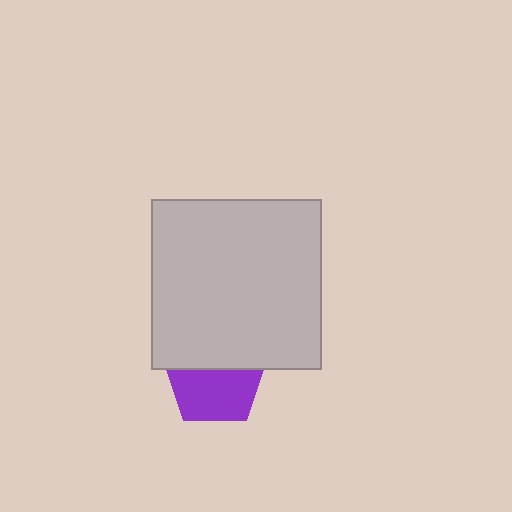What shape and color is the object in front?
The object in front is a light gray square.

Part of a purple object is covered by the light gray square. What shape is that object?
It is a pentagon.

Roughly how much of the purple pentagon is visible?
About half of it is visible (roughly 60%).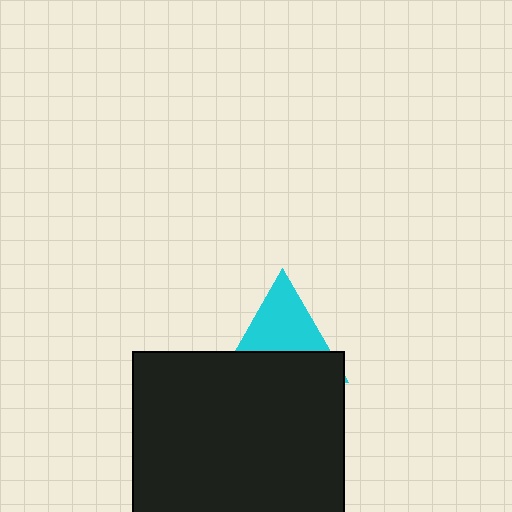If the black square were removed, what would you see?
You would see the complete cyan triangle.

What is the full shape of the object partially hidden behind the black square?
The partially hidden object is a cyan triangle.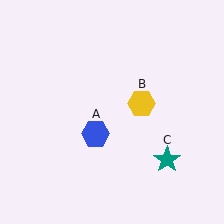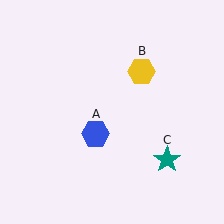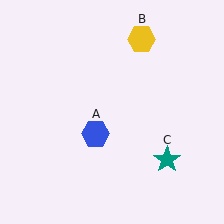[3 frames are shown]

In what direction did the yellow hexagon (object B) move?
The yellow hexagon (object B) moved up.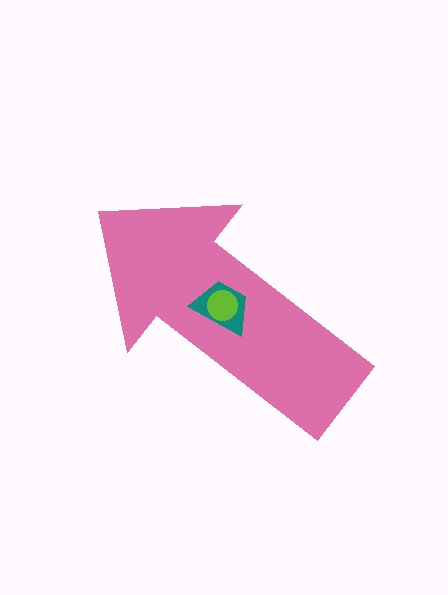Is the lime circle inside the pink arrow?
Yes.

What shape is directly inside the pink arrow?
The teal trapezoid.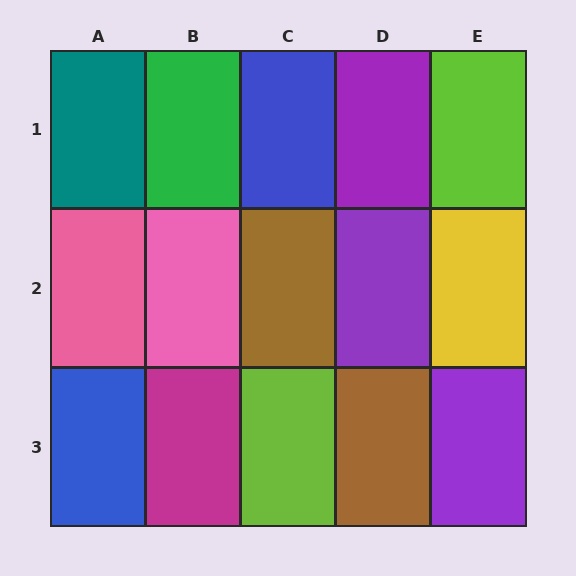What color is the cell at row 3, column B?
Magenta.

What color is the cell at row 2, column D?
Purple.